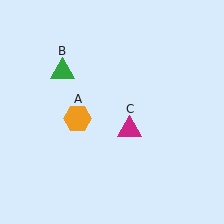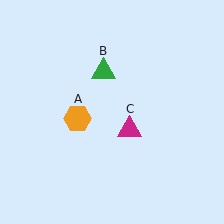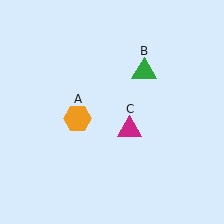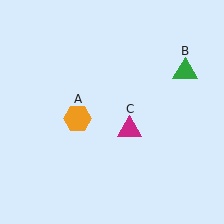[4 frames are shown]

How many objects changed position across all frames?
1 object changed position: green triangle (object B).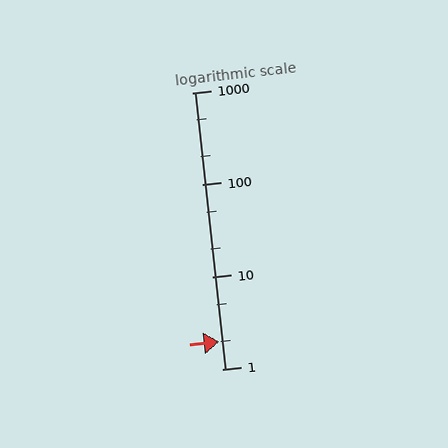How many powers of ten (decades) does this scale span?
The scale spans 3 decades, from 1 to 1000.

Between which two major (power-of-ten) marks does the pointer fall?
The pointer is between 1 and 10.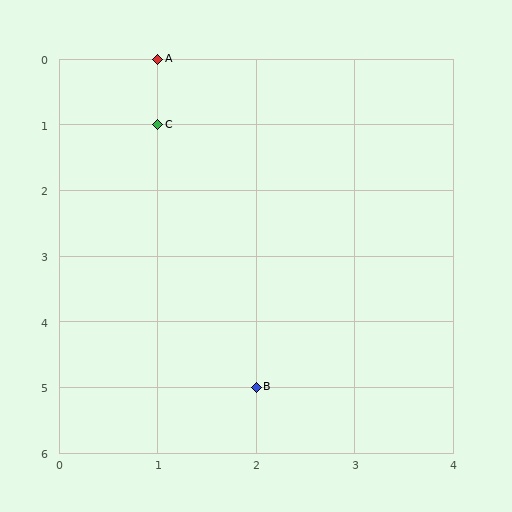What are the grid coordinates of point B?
Point B is at grid coordinates (2, 5).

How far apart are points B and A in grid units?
Points B and A are 1 column and 5 rows apart (about 5.1 grid units diagonally).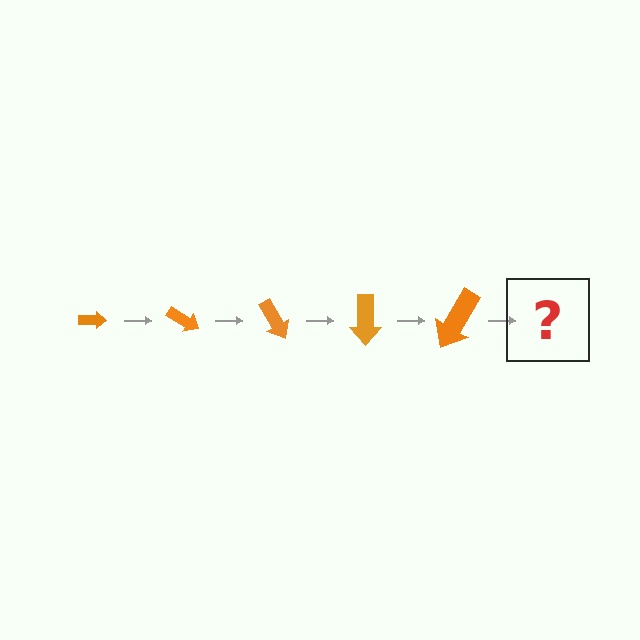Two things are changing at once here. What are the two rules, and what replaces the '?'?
The two rules are that the arrow grows larger each step and it rotates 30 degrees each step. The '?' should be an arrow, larger than the previous one and rotated 150 degrees from the start.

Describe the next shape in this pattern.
It should be an arrow, larger than the previous one and rotated 150 degrees from the start.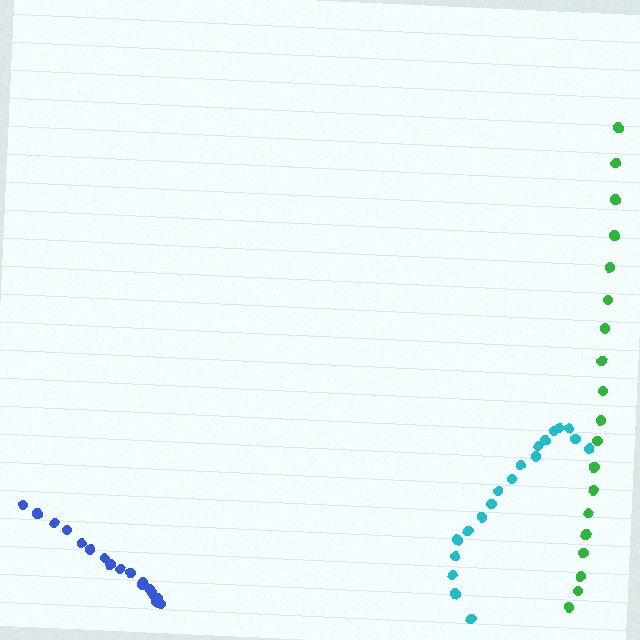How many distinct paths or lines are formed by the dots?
There are 3 distinct paths.